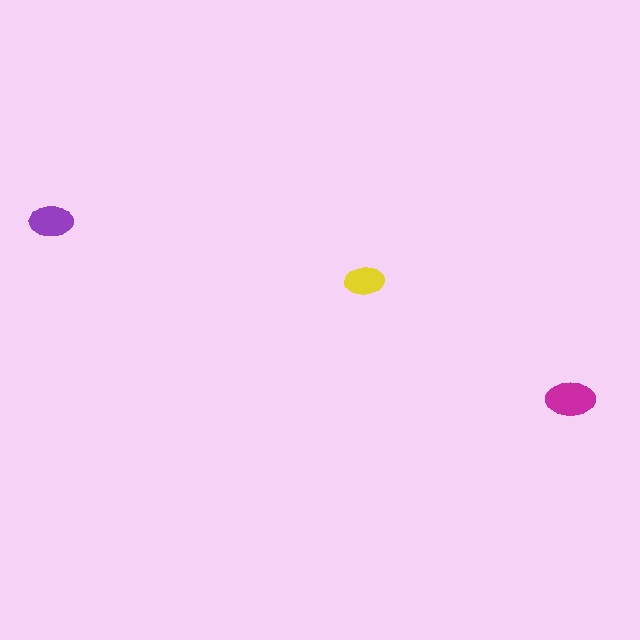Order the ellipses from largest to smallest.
the magenta one, the purple one, the yellow one.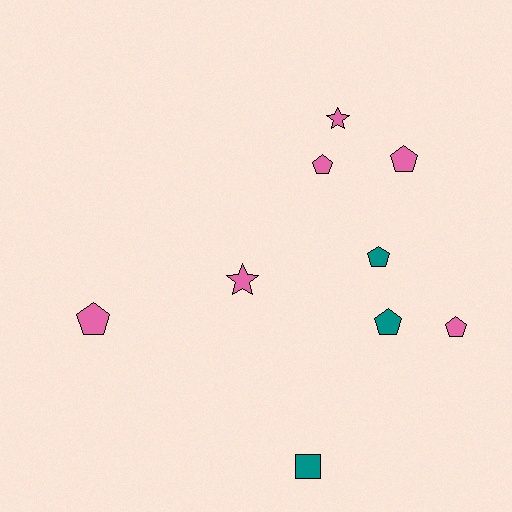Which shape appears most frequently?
Pentagon, with 6 objects.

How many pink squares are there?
There are no pink squares.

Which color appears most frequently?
Pink, with 6 objects.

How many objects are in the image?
There are 9 objects.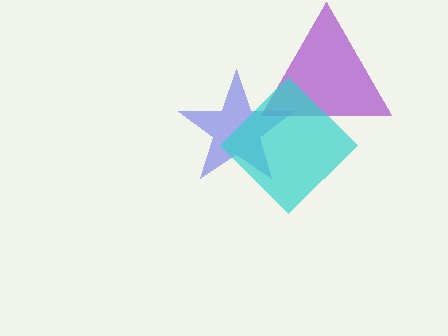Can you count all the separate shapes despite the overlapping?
Yes, there are 3 separate shapes.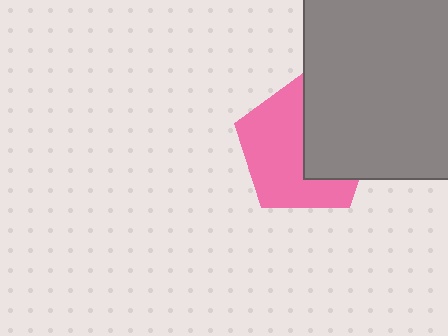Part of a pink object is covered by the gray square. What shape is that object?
It is a pentagon.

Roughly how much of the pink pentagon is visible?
About half of it is visible (roughly 58%).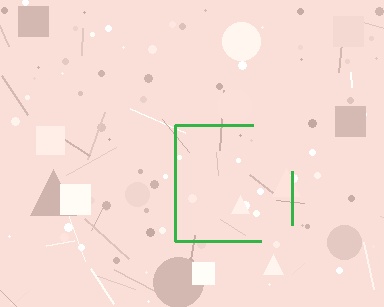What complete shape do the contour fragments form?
The contour fragments form a square.